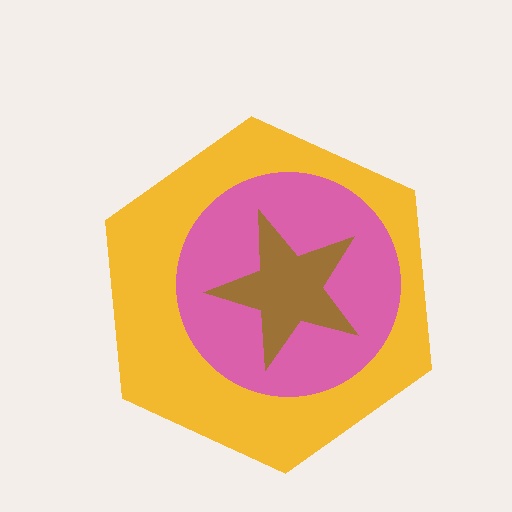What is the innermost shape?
The brown star.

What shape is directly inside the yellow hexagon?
The pink circle.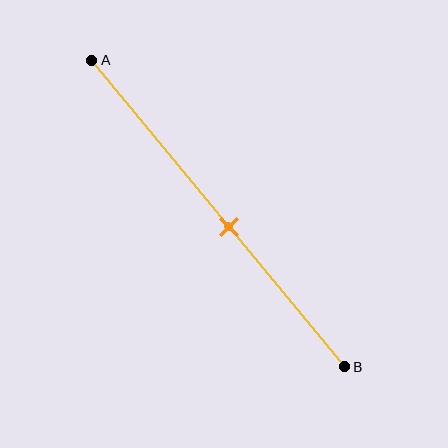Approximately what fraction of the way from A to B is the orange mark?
The orange mark is approximately 55% of the way from A to B.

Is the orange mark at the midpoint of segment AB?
No, the mark is at about 55% from A, not at the 50% midpoint.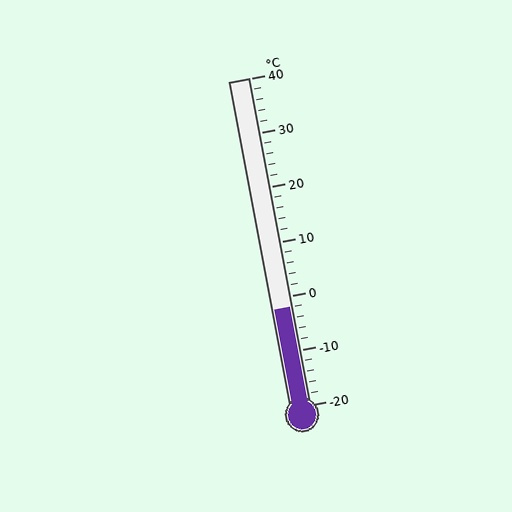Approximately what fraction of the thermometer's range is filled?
The thermometer is filled to approximately 30% of its range.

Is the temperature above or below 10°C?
The temperature is below 10°C.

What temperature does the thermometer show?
The thermometer shows approximately -2°C.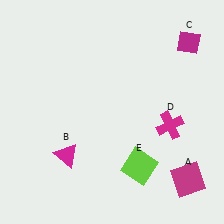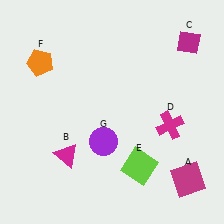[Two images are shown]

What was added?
An orange pentagon (F), a purple circle (G) were added in Image 2.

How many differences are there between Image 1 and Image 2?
There are 2 differences between the two images.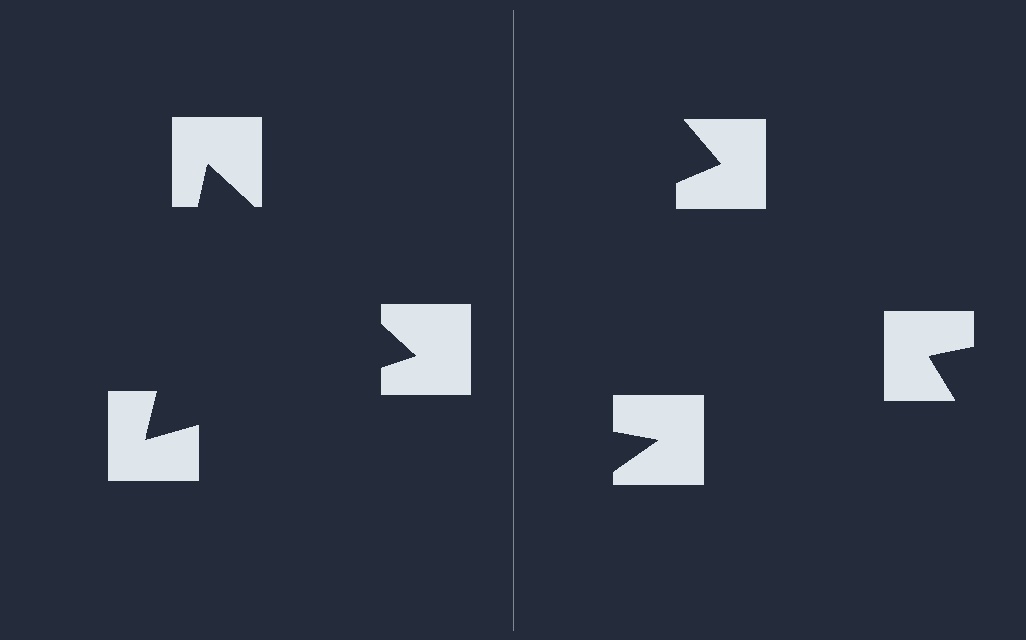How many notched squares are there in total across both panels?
6 — 3 on each side.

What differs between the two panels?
The notched squares are positioned identically on both sides; only the wedge orientations differ. On the left they align to a triangle; on the right they are misaligned.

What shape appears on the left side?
An illusory triangle.